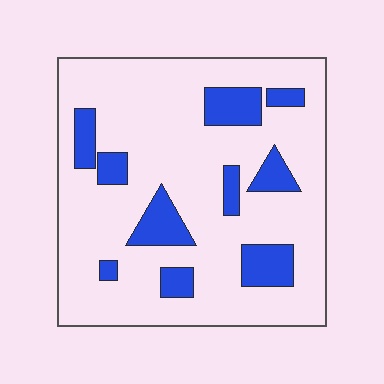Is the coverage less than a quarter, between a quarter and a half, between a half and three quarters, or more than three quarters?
Less than a quarter.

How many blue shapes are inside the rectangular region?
10.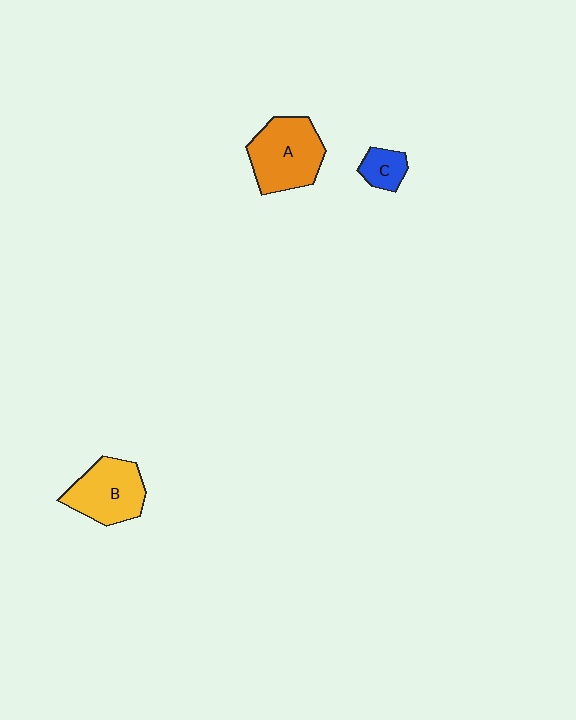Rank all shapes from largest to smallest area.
From largest to smallest: A (orange), B (yellow), C (blue).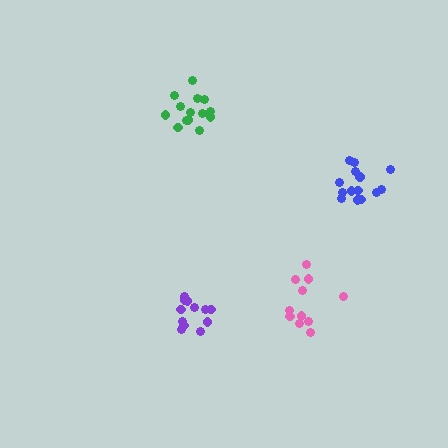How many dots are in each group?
Group 1: 11 dots, Group 2: 14 dots, Group 3: 14 dots, Group 4: 12 dots (51 total).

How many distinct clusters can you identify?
There are 4 distinct clusters.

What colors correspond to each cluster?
The clusters are colored: pink, blue, green, purple.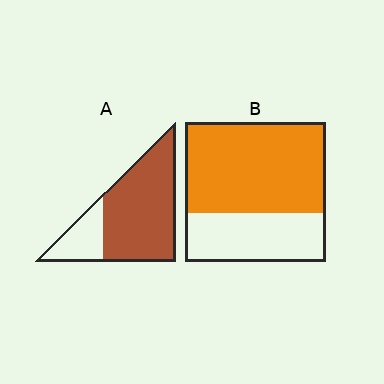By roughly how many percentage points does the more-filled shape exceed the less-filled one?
By roughly 10 percentage points (A over B).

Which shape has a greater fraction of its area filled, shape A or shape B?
Shape A.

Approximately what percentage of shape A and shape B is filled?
A is approximately 75% and B is approximately 65%.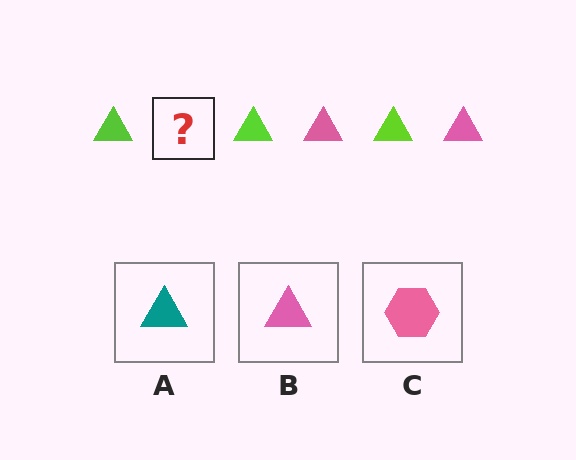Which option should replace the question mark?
Option B.